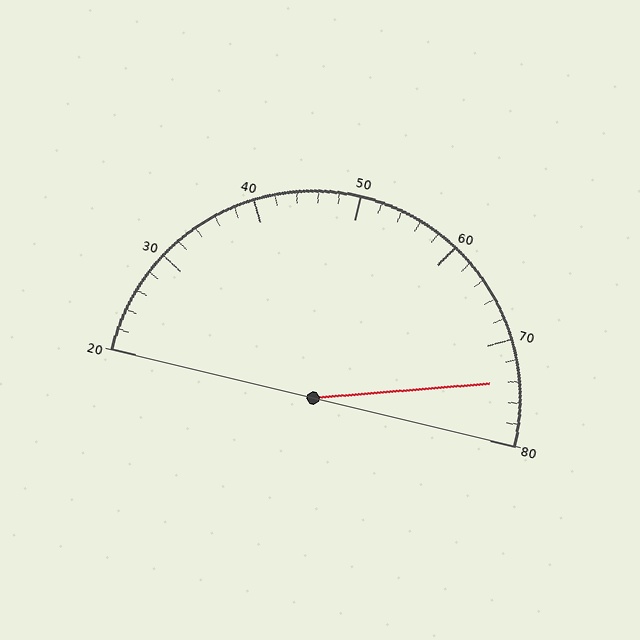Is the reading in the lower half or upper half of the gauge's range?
The reading is in the upper half of the range (20 to 80).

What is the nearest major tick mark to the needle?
The nearest major tick mark is 70.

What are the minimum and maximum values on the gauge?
The gauge ranges from 20 to 80.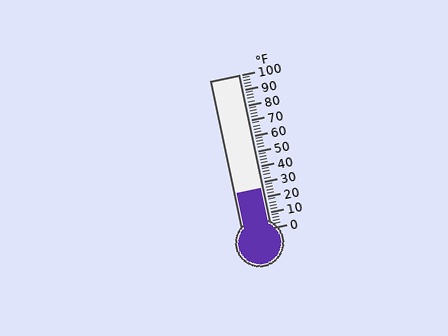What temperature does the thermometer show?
The thermometer shows approximately 26°F.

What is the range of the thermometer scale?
The thermometer scale ranges from 0°F to 100°F.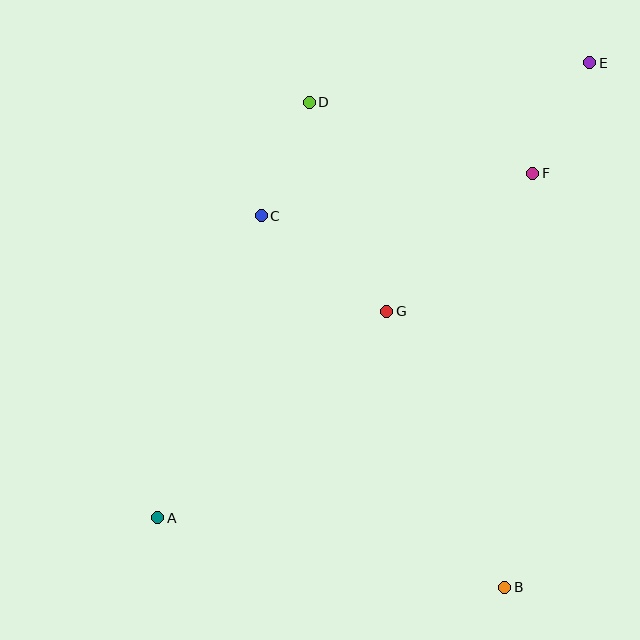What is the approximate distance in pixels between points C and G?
The distance between C and G is approximately 158 pixels.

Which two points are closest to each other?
Points C and D are closest to each other.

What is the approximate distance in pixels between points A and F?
The distance between A and F is approximately 509 pixels.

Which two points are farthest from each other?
Points A and E are farthest from each other.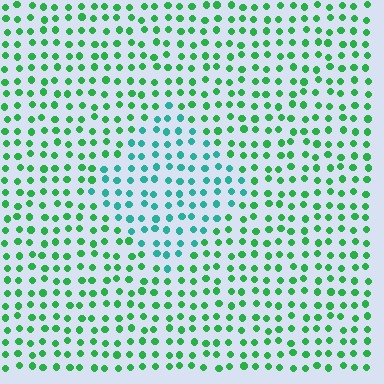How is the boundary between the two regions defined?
The boundary is defined purely by a slight shift in hue (about 38 degrees). Spacing, size, and orientation are identical on both sides.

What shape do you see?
I see a diamond.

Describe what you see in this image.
The image is filled with small green elements in a uniform arrangement. A diamond-shaped region is visible where the elements are tinted to a slightly different hue, forming a subtle color boundary.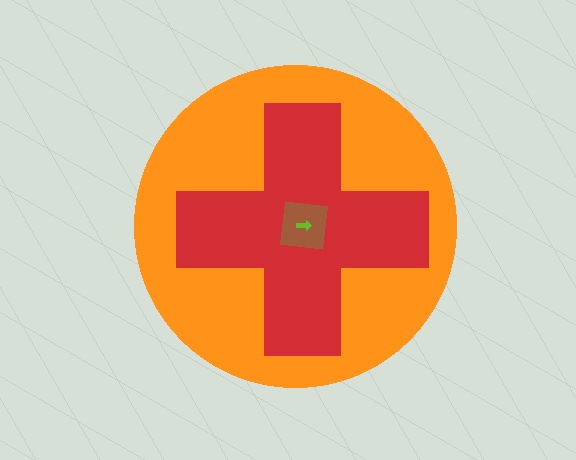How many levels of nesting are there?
4.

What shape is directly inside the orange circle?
The red cross.